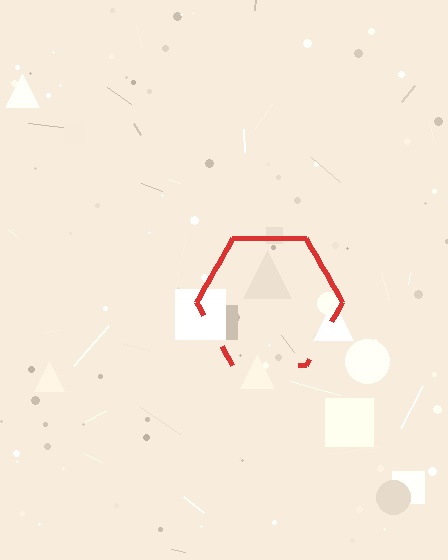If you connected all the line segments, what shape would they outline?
They would outline a hexagon.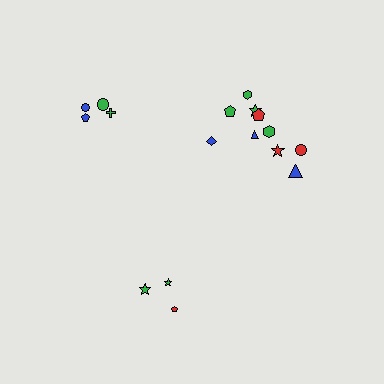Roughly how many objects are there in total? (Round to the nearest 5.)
Roughly 15 objects in total.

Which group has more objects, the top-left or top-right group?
The top-right group.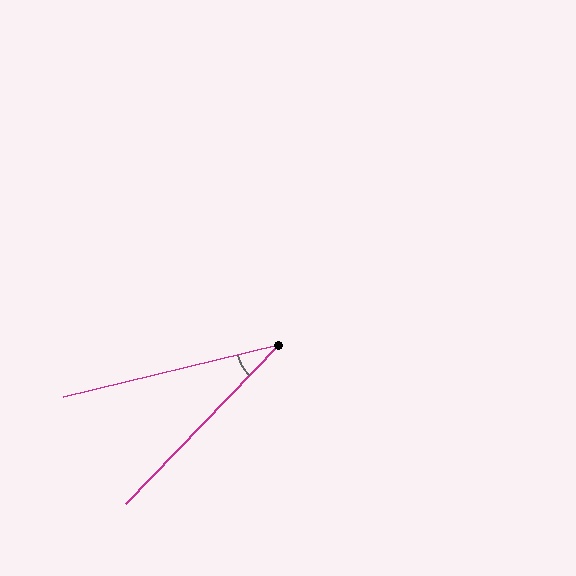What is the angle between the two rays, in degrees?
Approximately 32 degrees.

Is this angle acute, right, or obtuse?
It is acute.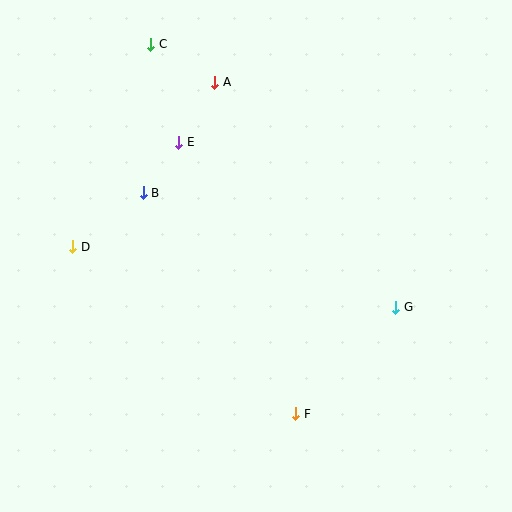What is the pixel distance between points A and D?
The distance between A and D is 217 pixels.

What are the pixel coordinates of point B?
Point B is at (143, 193).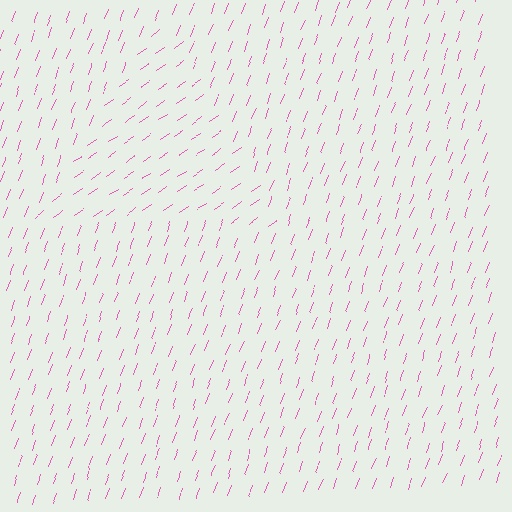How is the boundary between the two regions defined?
The boundary is defined purely by a change in line orientation (approximately 34 degrees difference). All lines are the same color and thickness.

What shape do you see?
I see a triangle.